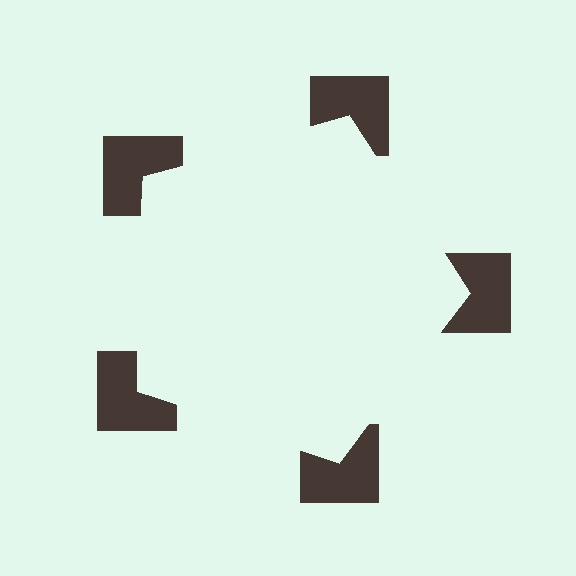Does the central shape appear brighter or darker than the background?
It typically appears slightly brighter than the background, even though no actual brightness change is drawn.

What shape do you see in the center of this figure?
An illusory pentagon — its edges are inferred from the aligned wedge cuts in the notched squares, not physically drawn.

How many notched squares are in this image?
There are 5 — one at each vertex of the illusory pentagon.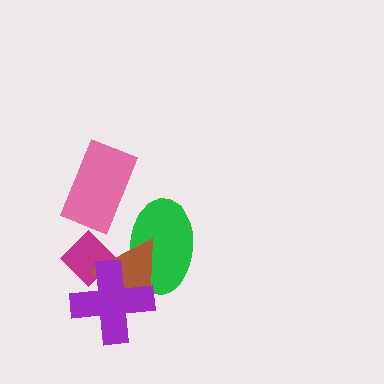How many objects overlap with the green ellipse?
2 objects overlap with the green ellipse.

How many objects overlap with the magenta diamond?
2 objects overlap with the magenta diamond.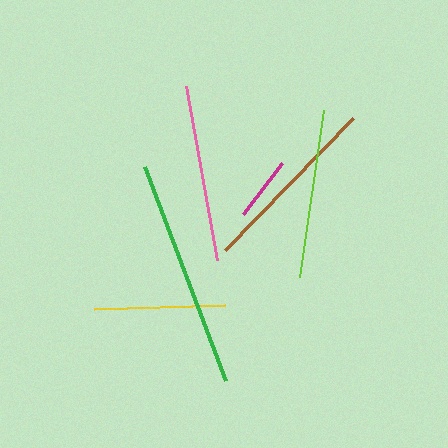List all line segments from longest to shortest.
From longest to shortest: green, brown, pink, lime, yellow, magenta.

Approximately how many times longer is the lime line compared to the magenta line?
The lime line is approximately 2.7 times the length of the magenta line.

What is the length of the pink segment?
The pink segment is approximately 177 pixels long.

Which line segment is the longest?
The green line is the longest at approximately 229 pixels.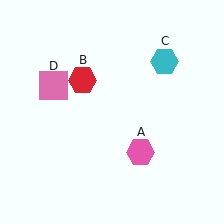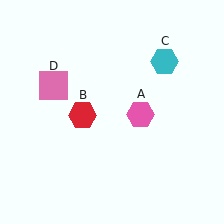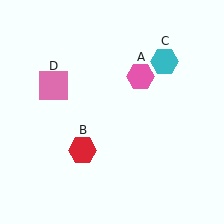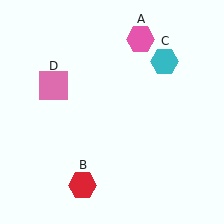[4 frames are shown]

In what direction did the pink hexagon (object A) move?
The pink hexagon (object A) moved up.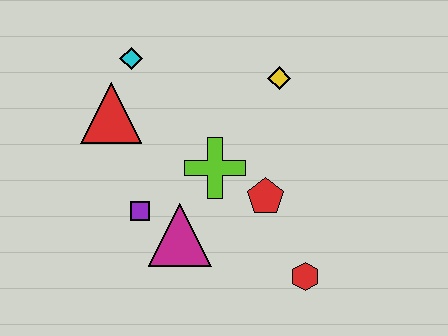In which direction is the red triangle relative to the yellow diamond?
The red triangle is to the left of the yellow diamond.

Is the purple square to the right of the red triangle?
Yes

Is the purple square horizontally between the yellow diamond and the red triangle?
Yes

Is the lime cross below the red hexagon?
No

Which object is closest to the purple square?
The magenta triangle is closest to the purple square.